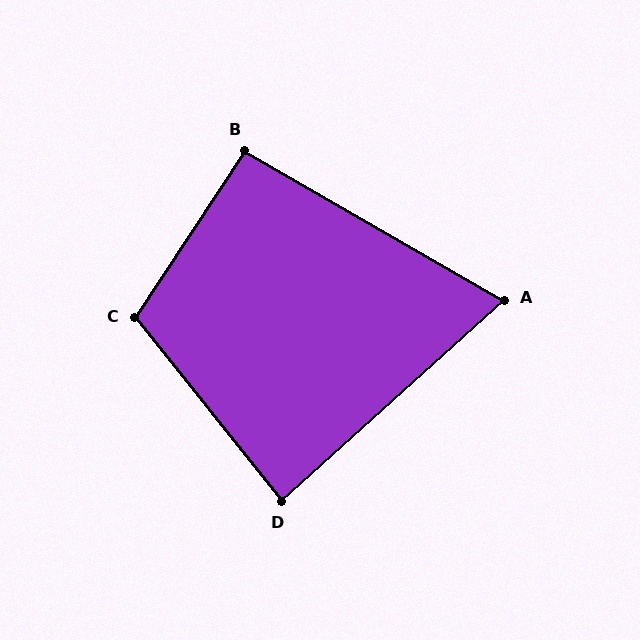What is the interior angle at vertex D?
Approximately 87 degrees (approximately right).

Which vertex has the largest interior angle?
C, at approximately 108 degrees.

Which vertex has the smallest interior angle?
A, at approximately 72 degrees.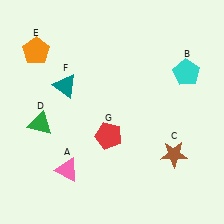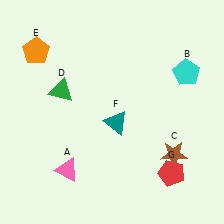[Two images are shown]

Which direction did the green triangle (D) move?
The green triangle (D) moved up.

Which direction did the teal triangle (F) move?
The teal triangle (F) moved right.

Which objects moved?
The objects that moved are: the green triangle (D), the teal triangle (F), the red pentagon (G).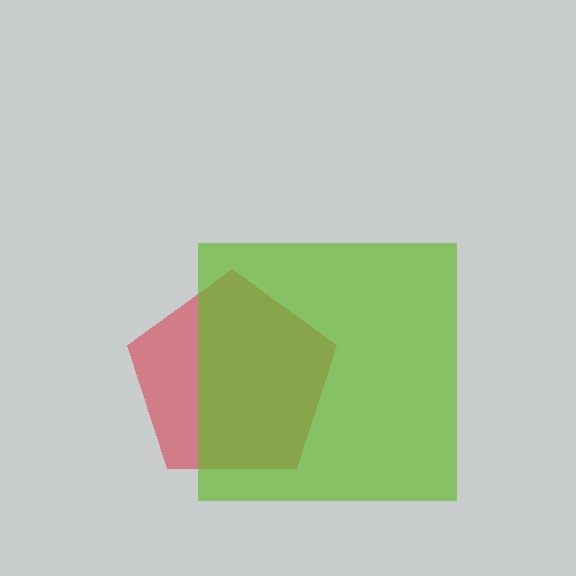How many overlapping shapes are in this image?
There are 2 overlapping shapes in the image.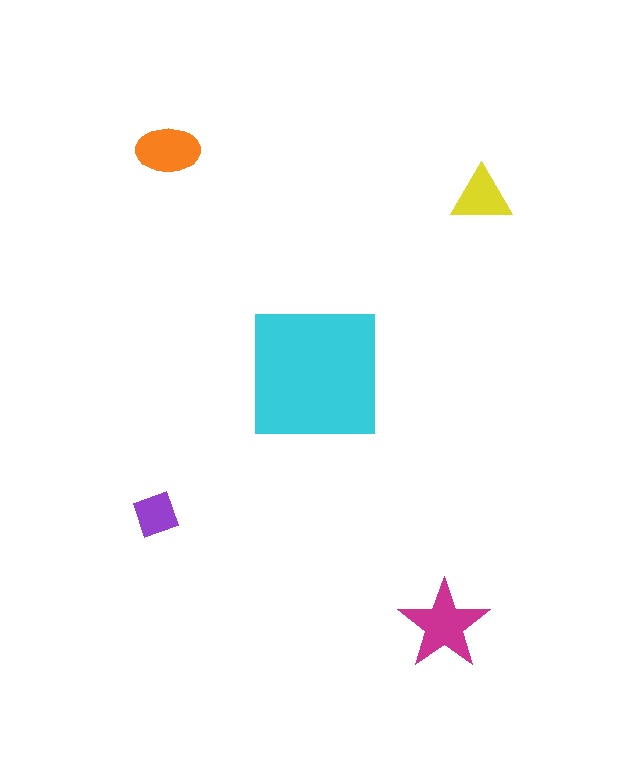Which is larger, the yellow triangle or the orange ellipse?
The orange ellipse.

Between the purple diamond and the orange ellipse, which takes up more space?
The orange ellipse.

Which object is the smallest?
The purple diamond.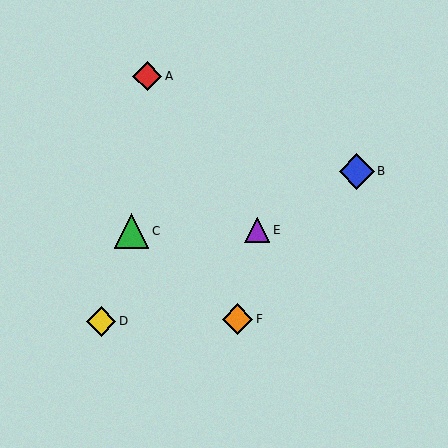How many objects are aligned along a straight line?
3 objects (B, D, E) are aligned along a straight line.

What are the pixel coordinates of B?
Object B is at (357, 171).